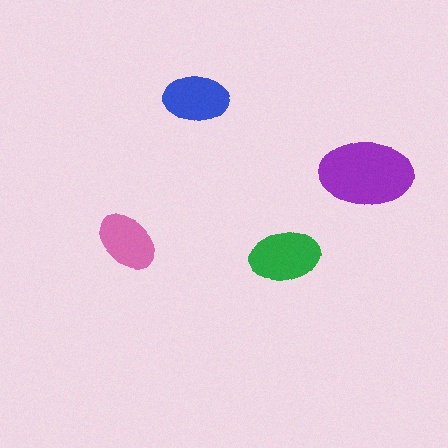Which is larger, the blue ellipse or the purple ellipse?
The purple one.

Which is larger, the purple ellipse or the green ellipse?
The purple one.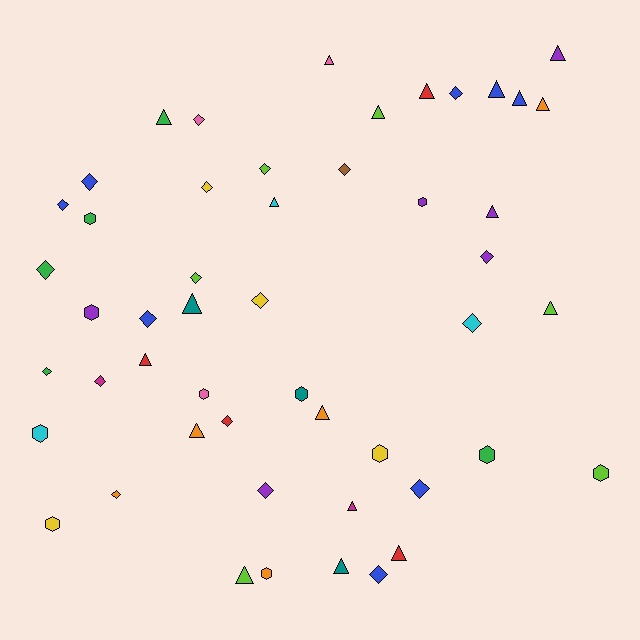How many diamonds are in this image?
There are 20 diamonds.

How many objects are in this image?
There are 50 objects.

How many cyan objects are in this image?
There are 3 cyan objects.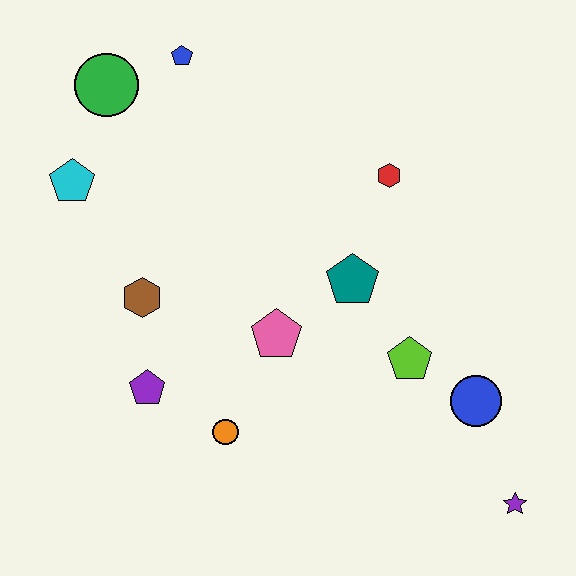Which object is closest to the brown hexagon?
The purple pentagon is closest to the brown hexagon.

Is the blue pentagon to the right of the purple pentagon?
Yes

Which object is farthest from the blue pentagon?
The purple star is farthest from the blue pentagon.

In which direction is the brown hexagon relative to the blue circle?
The brown hexagon is to the left of the blue circle.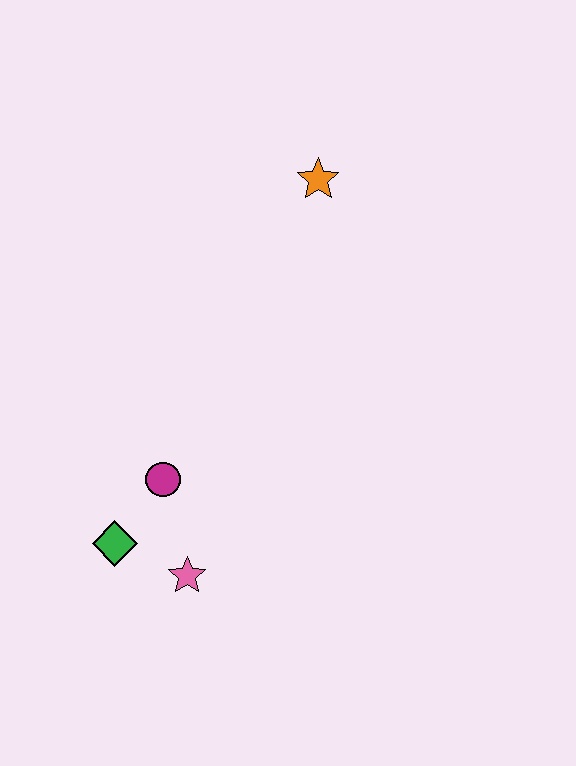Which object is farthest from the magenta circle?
The orange star is farthest from the magenta circle.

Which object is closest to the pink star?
The green diamond is closest to the pink star.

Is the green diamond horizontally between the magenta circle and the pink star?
No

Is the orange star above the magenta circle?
Yes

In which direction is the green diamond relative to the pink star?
The green diamond is to the left of the pink star.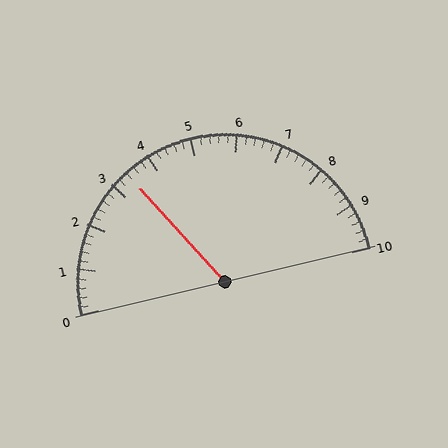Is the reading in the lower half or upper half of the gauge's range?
The reading is in the lower half of the range (0 to 10).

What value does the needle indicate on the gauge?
The needle indicates approximately 3.4.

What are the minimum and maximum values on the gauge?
The gauge ranges from 0 to 10.